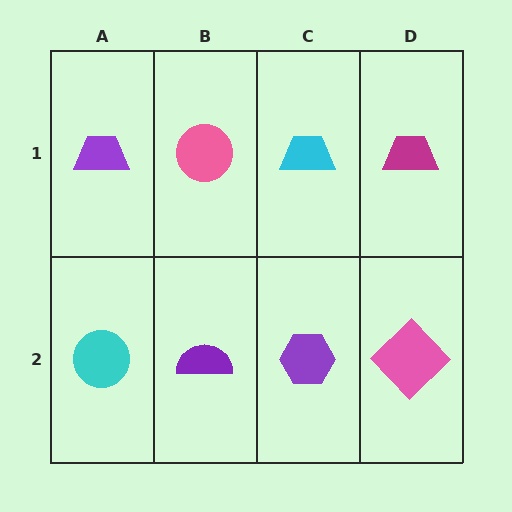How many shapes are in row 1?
4 shapes.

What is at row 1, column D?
A magenta trapezoid.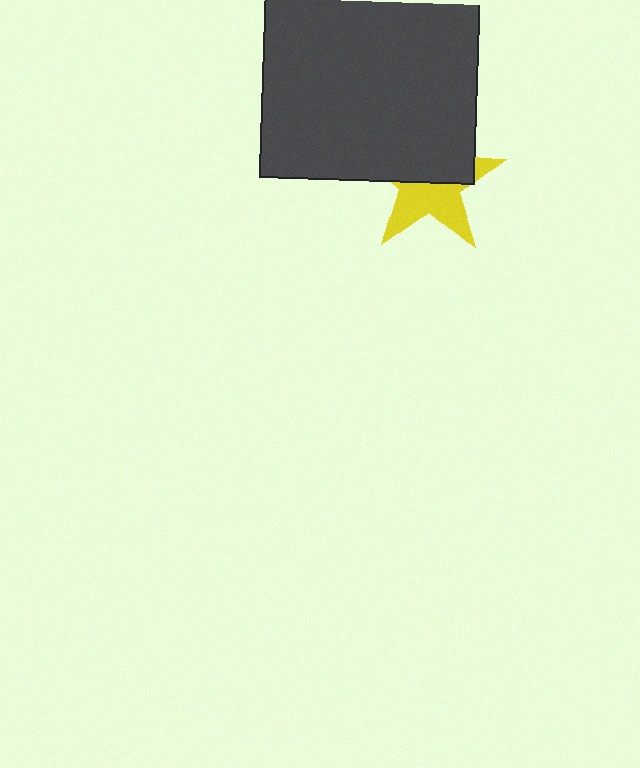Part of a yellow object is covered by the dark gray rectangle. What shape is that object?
It is a star.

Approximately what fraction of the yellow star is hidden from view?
Roughly 51% of the yellow star is hidden behind the dark gray rectangle.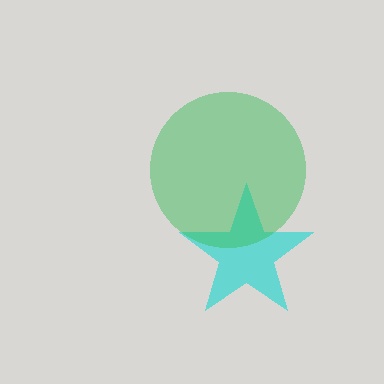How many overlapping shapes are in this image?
There are 2 overlapping shapes in the image.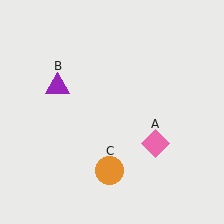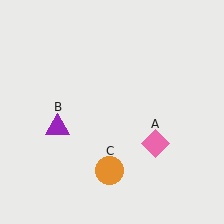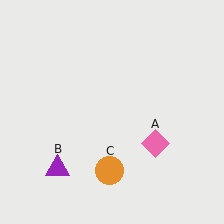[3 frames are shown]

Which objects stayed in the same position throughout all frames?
Pink diamond (object A) and orange circle (object C) remained stationary.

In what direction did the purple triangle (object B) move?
The purple triangle (object B) moved down.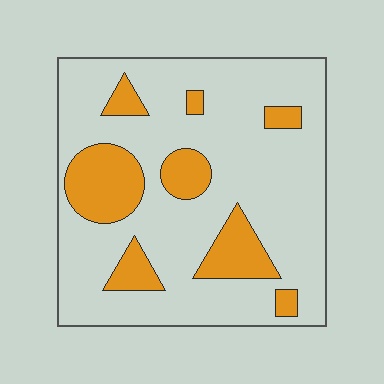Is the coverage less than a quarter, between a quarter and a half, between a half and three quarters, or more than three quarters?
Less than a quarter.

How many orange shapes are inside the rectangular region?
8.